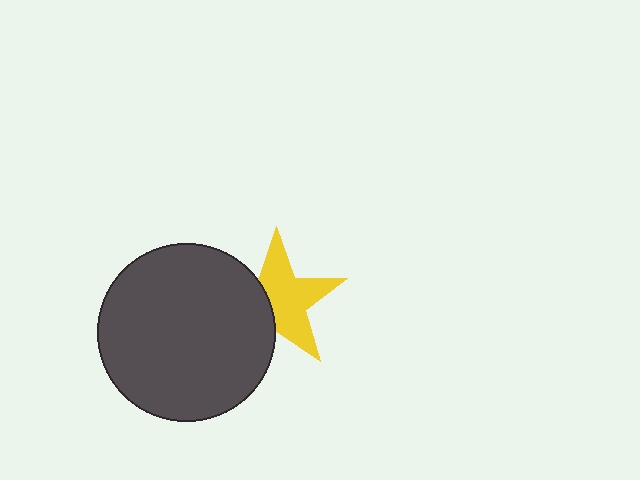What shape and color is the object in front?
The object in front is a dark gray circle.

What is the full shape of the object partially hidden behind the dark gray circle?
The partially hidden object is a yellow star.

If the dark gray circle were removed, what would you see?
You would see the complete yellow star.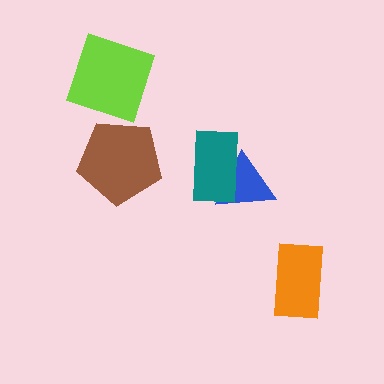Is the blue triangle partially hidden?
Yes, it is partially covered by another shape.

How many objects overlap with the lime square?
0 objects overlap with the lime square.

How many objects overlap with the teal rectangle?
1 object overlaps with the teal rectangle.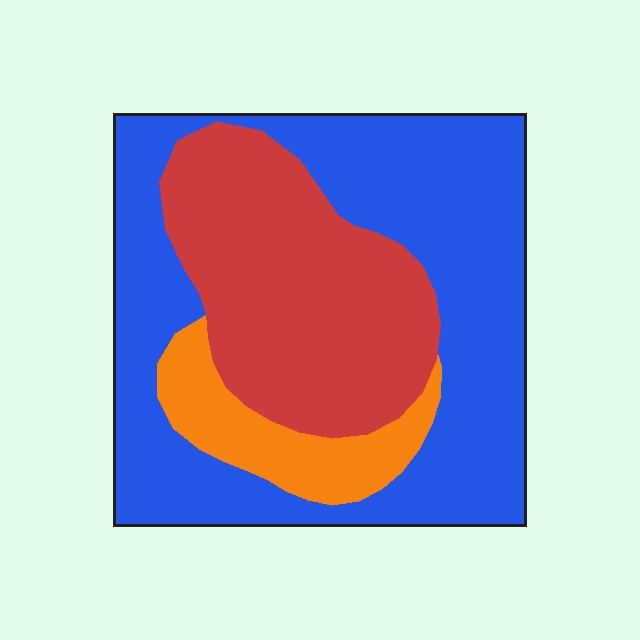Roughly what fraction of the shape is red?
Red covers roughly 35% of the shape.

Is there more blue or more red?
Blue.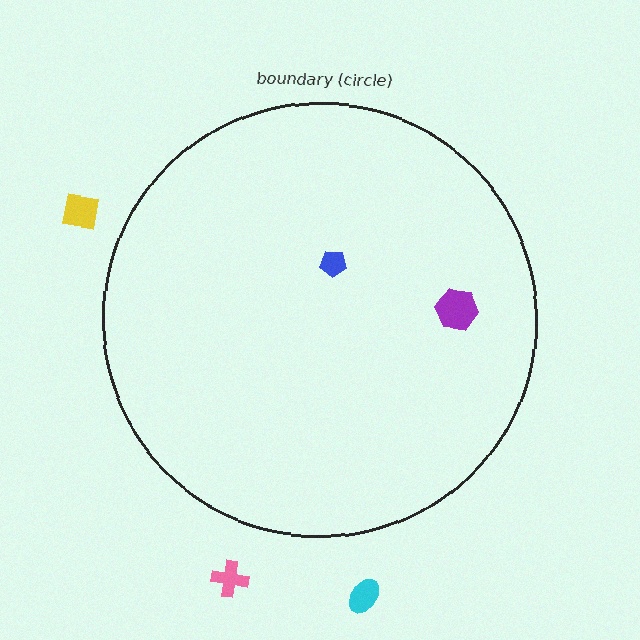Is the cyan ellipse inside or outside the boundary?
Outside.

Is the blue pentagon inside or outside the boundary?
Inside.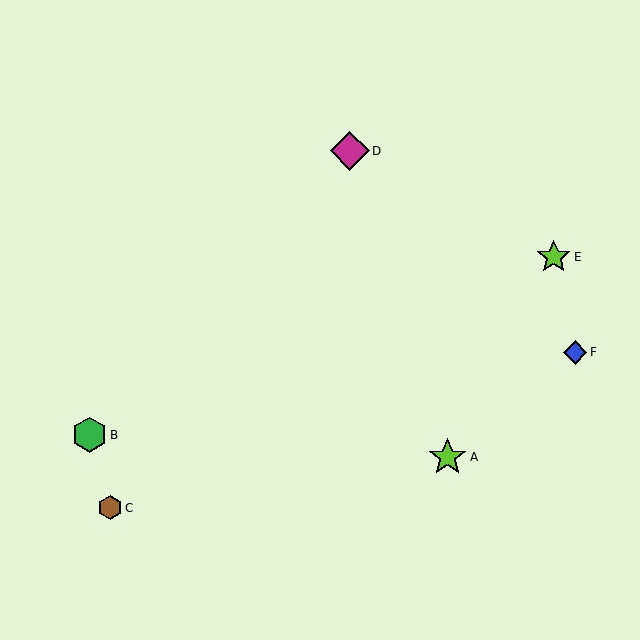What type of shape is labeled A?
Shape A is a lime star.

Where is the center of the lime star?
The center of the lime star is at (448, 457).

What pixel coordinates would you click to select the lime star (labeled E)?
Click at (554, 257) to select the lime star E.